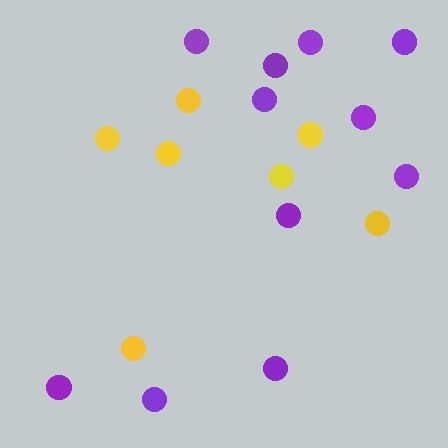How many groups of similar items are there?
There are 2 groups: one group of purple circles (11) and one group of yellow circles (7).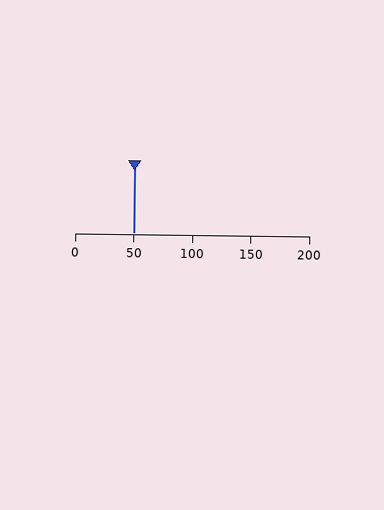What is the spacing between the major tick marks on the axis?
The major ticks are spaced 50 apart.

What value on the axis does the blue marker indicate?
The marker indicates approximately 50.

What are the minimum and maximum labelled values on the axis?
The axis runs from 0 to 200.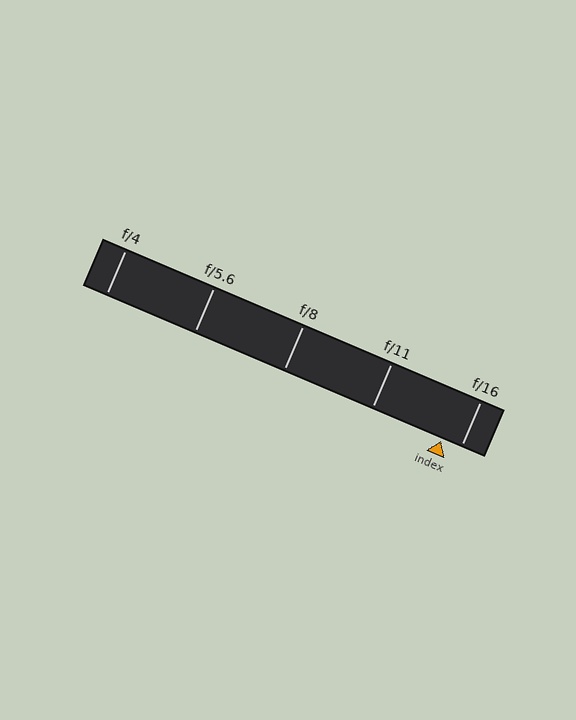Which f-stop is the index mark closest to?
The index mark is closest to f/16.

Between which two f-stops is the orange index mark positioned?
The index mark is between f/11 and f/16.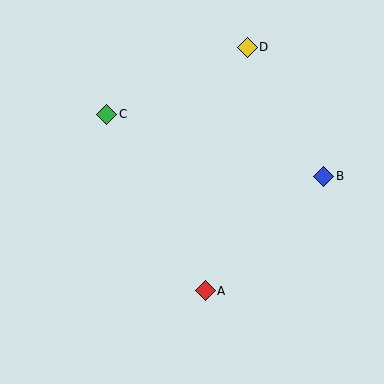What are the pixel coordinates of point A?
Point A is at (205, 291).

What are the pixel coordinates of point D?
Point D is at (247, 47).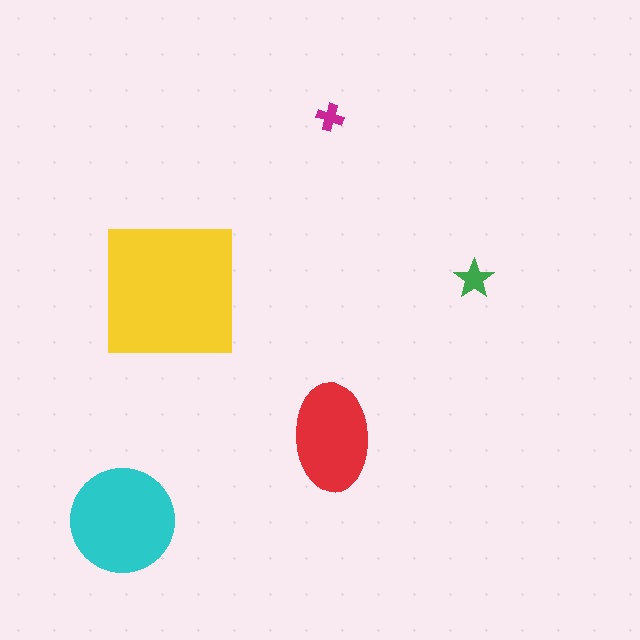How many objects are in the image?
There are 5 objects in the image.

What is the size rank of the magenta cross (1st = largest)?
5th.